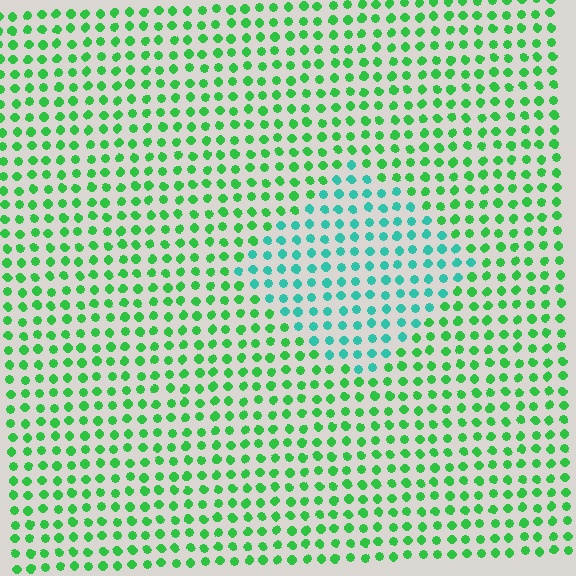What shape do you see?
I see a diamond.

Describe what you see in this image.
The image is filled with small green elements in a uniform arrangement. A diamond-shaped region is visible where the elements are tinted to a slightly different hue, forming a subtle color boundary.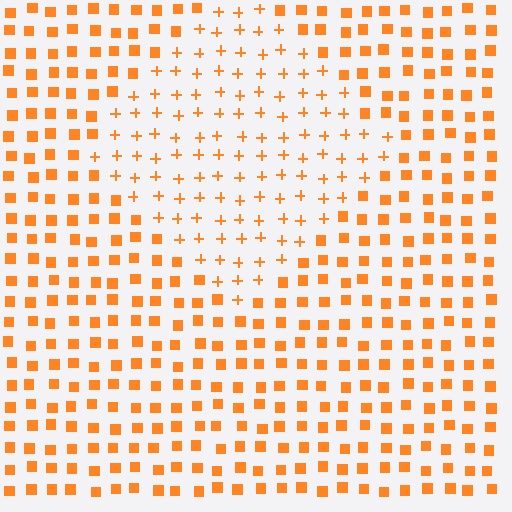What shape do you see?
I see a diamond.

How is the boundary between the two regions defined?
The boundary is defined by a change in element shape: plus signs inside vs. squares outside. All elements share the same color and spacing.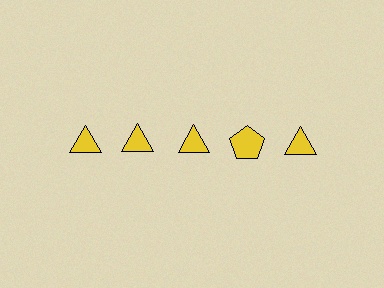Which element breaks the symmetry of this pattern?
The yellow pentagon in the top row, second from right column breaks the symmetry. All other shapes are yellow triangles.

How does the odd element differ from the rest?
It has a different shape: pentagon instead of triangle.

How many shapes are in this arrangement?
There are 5 shapes arranged in a grid pattern.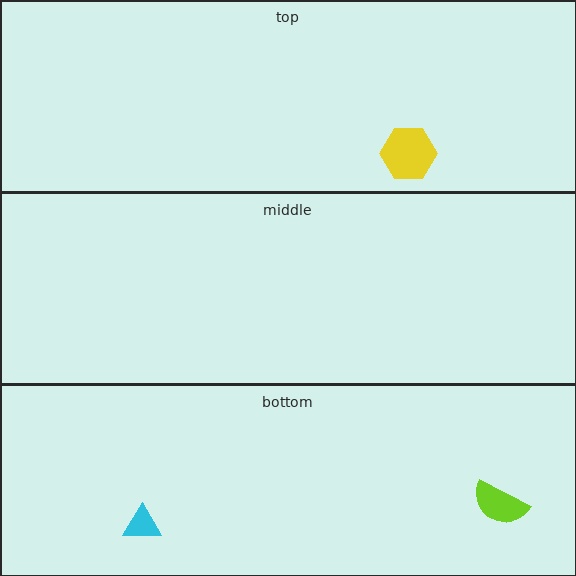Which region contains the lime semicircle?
The bottom region.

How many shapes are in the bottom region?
2.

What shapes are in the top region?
The yellow hexagon.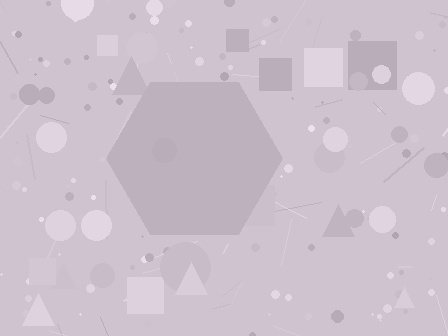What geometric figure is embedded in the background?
A hexagon is embedded in the background.